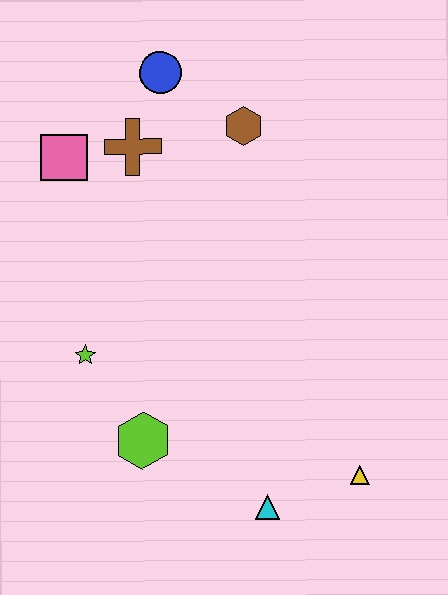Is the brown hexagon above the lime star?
Yes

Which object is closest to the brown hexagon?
The blue circle is closest to the brown hexagon.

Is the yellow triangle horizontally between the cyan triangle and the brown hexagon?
No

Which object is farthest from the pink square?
The yellow triangle is farthest from the pink square.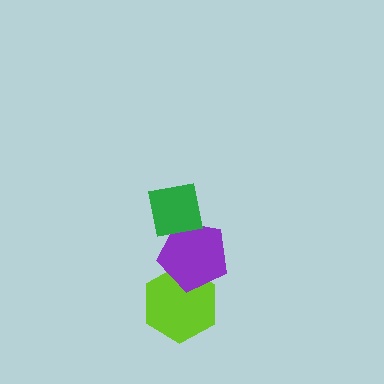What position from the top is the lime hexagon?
The lime hexagon is 3rd from the top.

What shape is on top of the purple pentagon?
The green square is on top of the purple pentagon.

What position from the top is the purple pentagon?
The purple pentagon is 2nd from the top.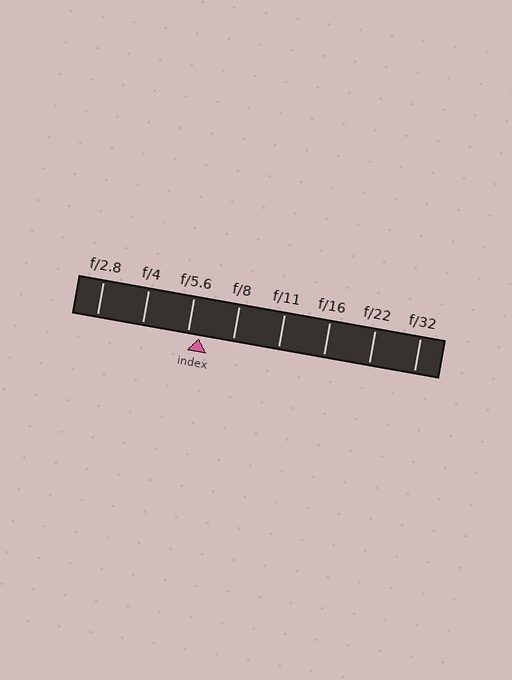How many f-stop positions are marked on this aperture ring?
There are 8 f-stop positions marked.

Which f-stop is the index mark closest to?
The index mark is closest to f/5.6.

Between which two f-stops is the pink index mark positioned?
The index mark is between f/5.6 and f/8.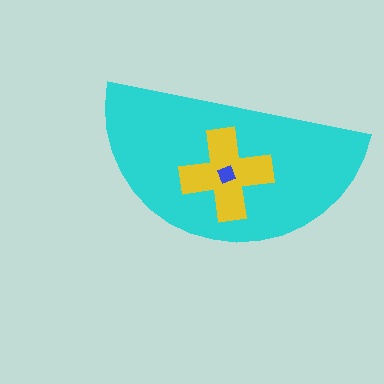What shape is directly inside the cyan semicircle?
The yellow cross.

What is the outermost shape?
The cyan semicircle.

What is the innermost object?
The blue square.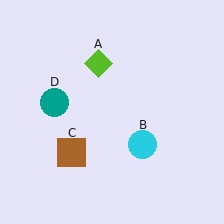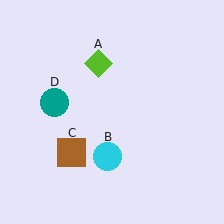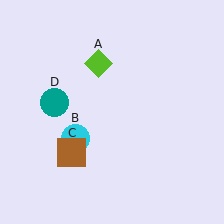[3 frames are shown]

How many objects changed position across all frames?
1 object changed position: cyan circle (object B).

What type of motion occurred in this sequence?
The cyan circle (object B) rotated clockwise around the center of the scene.